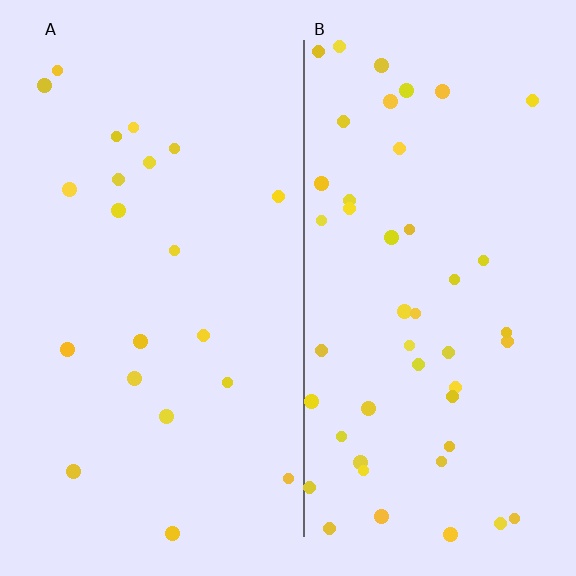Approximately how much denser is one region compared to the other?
Approximately 2.3× — region B over region A.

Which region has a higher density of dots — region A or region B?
B (the right).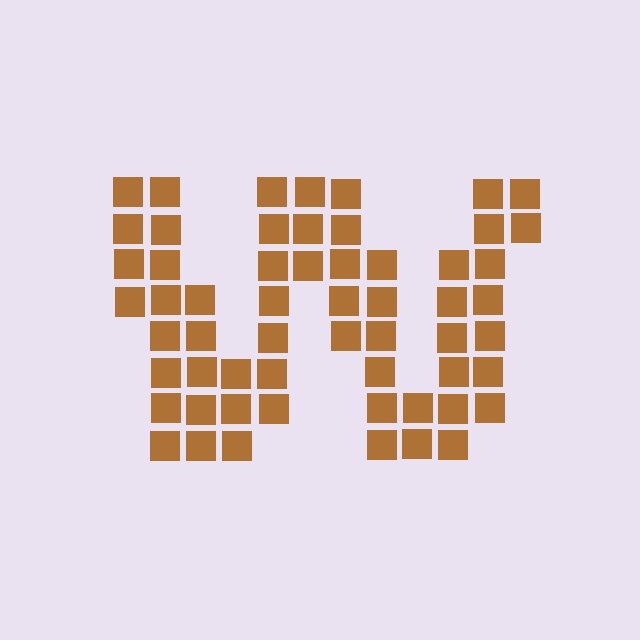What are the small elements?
The small elements are squares.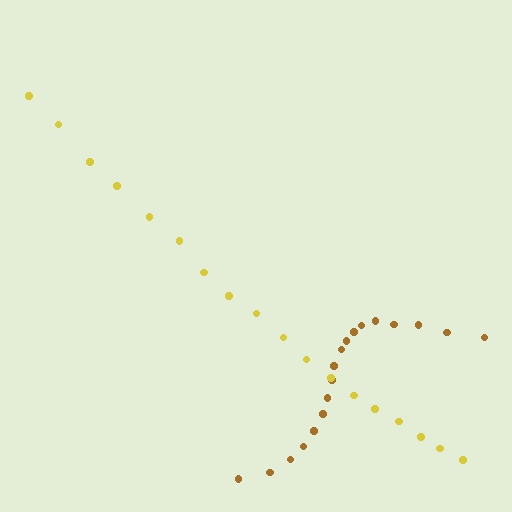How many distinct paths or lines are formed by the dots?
There are 2 distinct paths.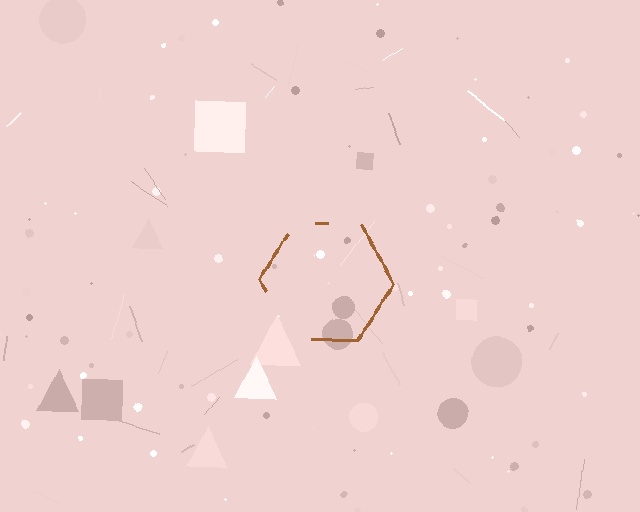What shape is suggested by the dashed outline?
The dashed outline suggests a hexagon.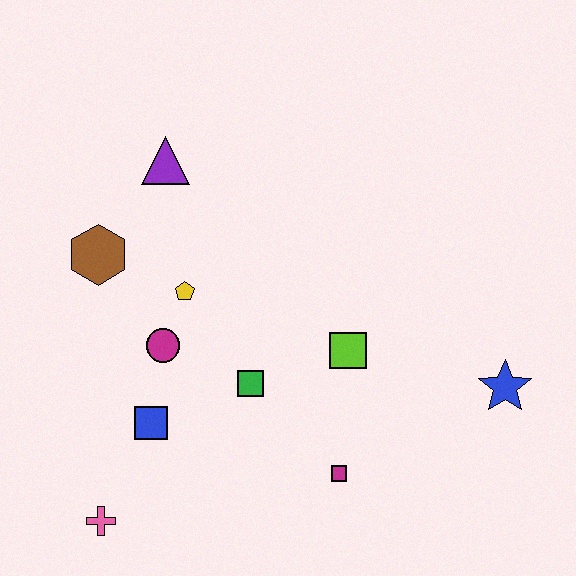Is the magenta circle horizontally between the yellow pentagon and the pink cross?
Yes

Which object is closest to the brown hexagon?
The yellow pentagon is closest to the brown hexagon.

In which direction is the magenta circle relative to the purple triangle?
The magenta circle is below the purple triangle.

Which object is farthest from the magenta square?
The purple triangle is farthest from the magenta square.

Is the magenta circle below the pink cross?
No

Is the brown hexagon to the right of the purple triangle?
No